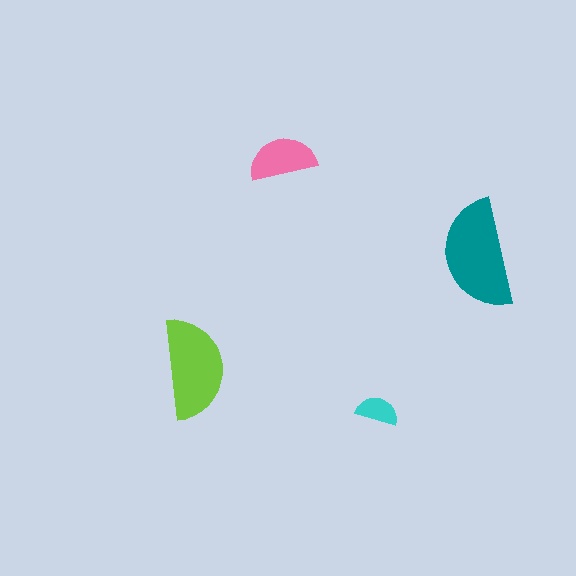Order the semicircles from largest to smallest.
the teal one, the lime one, the pink one, the cyan one.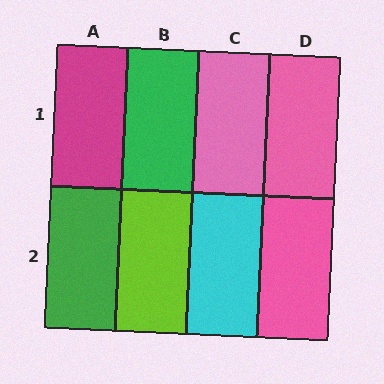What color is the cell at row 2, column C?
Cyan.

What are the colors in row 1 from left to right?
Magenta, green, pink, pink.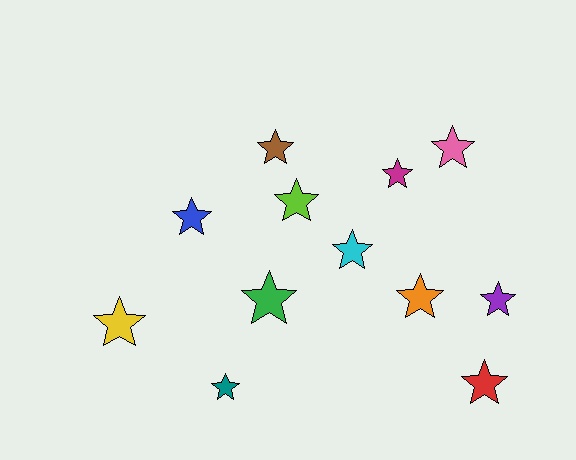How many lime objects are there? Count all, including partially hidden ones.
There is 1 lime object.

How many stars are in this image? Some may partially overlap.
There are 12 stars.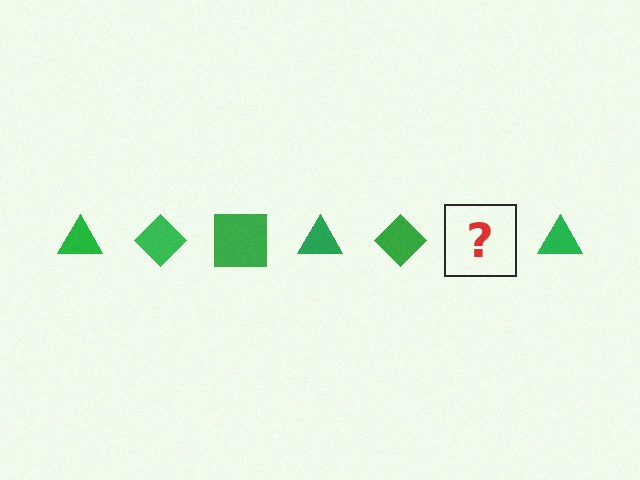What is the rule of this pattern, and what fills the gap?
The rule is that the pattern cycles through triangle, diamond, square shapes in green. The gap should be filled with a green square.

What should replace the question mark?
The question mark should be replaced with a green square.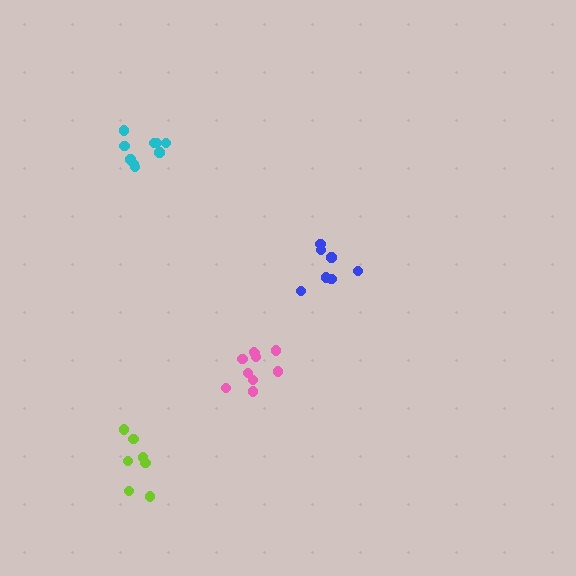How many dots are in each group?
Group 1: 10 dots, Group 2: 7 dots, Group 3: 7 dots, Group 4: 10 dots (34 total).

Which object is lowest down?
The lime cluster is bottommost.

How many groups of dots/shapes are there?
There are 4 groups.